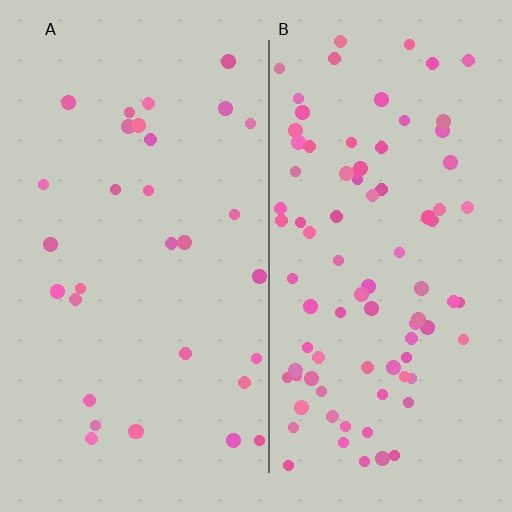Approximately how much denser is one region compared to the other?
Approximately 2.8× — region B over region A.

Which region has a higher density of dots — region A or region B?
B (the right).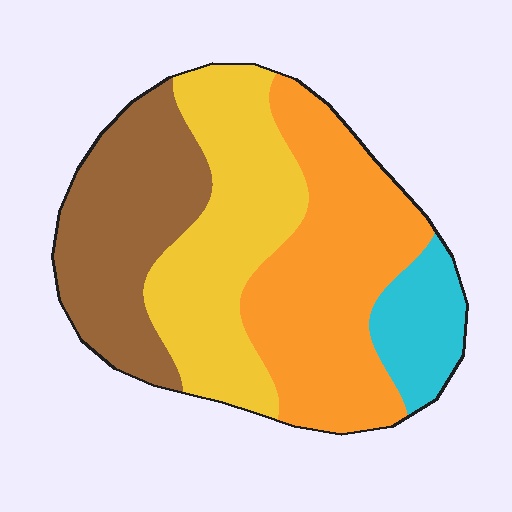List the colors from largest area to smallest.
From largest to smallest: orange, yellow, brown, cyan.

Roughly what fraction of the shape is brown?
Brown covers 26% of the shape.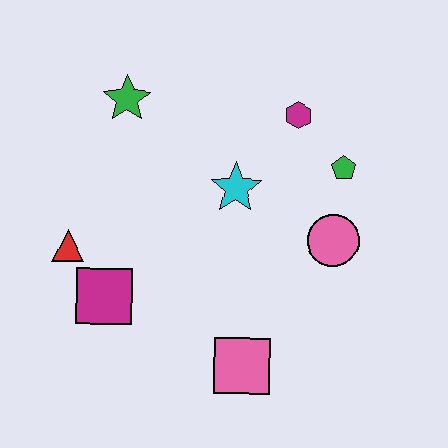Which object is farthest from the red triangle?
The green pentagon is farthest from the red triangle.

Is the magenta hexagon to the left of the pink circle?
Yes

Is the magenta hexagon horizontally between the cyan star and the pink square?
No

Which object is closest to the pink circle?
The green pentagon is closest to the pink circle.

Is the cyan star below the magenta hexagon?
Yes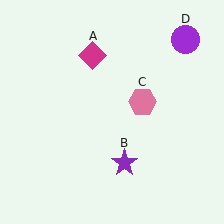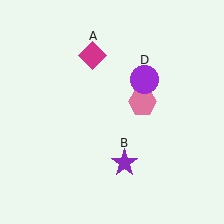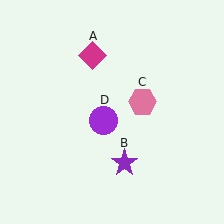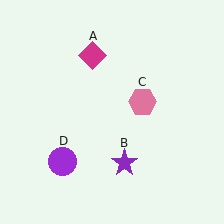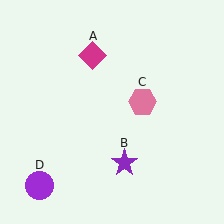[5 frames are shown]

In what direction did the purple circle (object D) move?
The purple circle (object D) moved down and to the left.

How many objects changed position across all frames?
1 object changed position: purple circle (object D).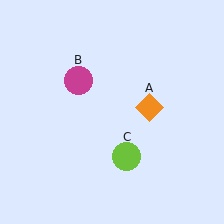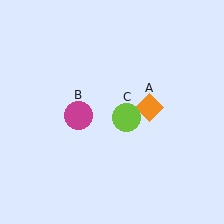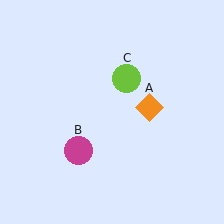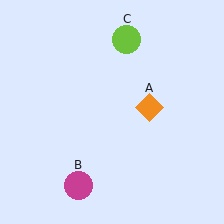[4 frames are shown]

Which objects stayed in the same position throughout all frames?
Orange diamond (object A) remained stationary.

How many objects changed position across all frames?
2 objects changed position: magenta circle (object B), lime circle (object C).